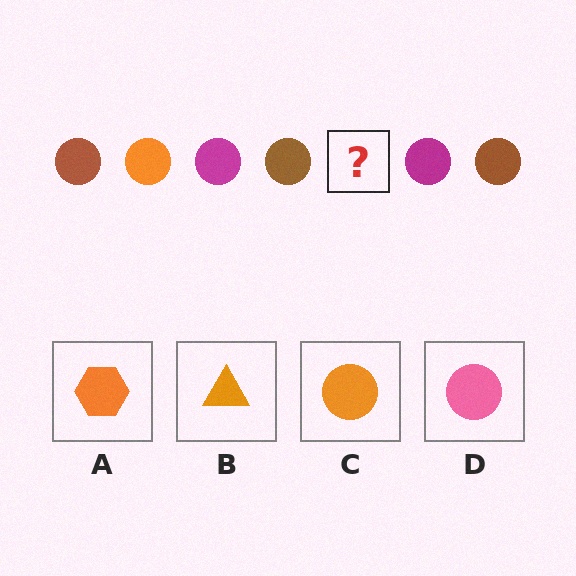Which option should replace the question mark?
Option C.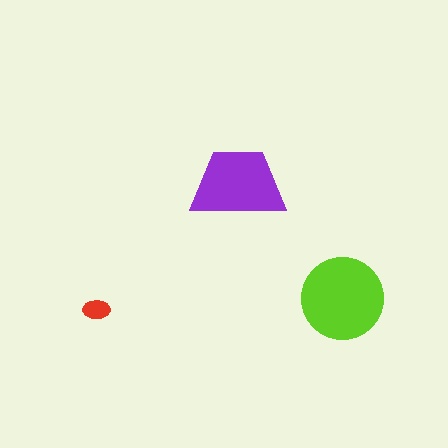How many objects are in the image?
There are 3 objects in the image.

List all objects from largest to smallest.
The lime circle, the purple trapezoid, the red ellipse.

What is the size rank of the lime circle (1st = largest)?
1st.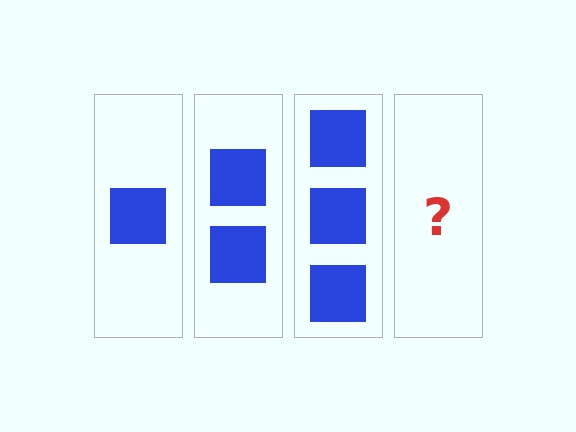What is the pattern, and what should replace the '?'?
The pattern is that each step adds one more square. The '?' should be 4 squares.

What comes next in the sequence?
The next element should be 4 squares.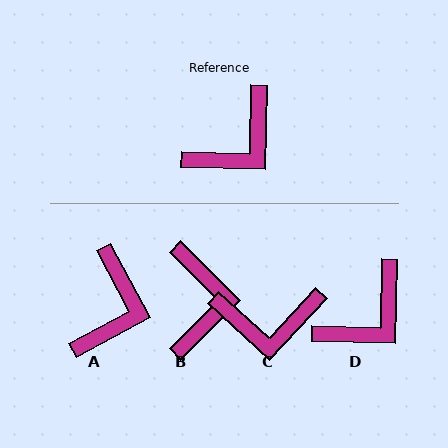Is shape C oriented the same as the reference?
No, it is off by about 42 degrees.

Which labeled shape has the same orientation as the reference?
D.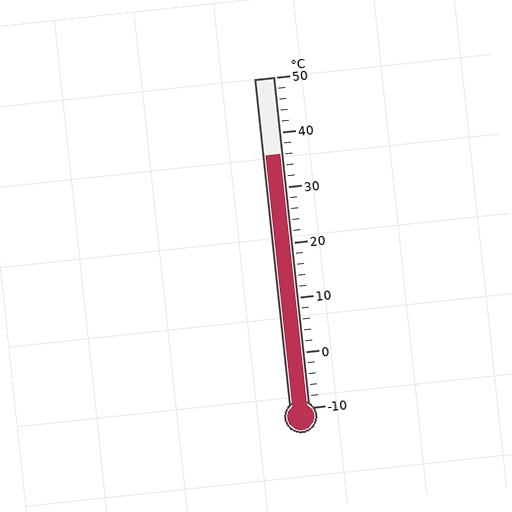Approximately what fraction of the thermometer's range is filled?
The thermometer is filled to approximately 75% of its range.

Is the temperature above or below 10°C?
The temperature is above 10°C.